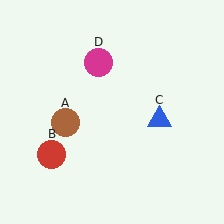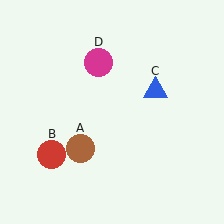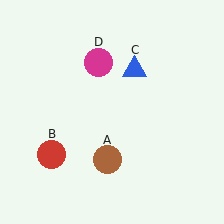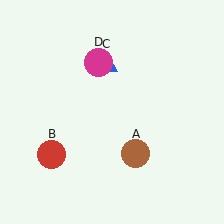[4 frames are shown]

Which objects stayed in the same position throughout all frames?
Red circle (object B) and magenta circle (object D) remained stationary.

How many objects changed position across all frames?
2 objects changed position: brown circle (object A), blue triangle (object C).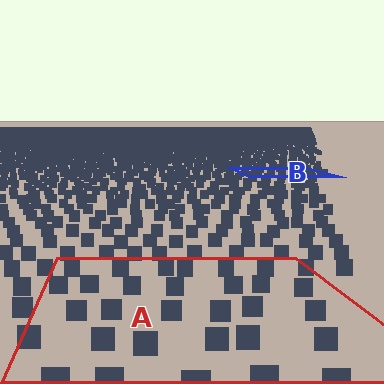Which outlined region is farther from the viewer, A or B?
Region B is farther from the viewer — the texture elements inside it appear smaller and more densely packed.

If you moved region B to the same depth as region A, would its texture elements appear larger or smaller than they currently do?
They would appear larger. At a closer depth, the same texture elements are projected at a bigger on-screen size.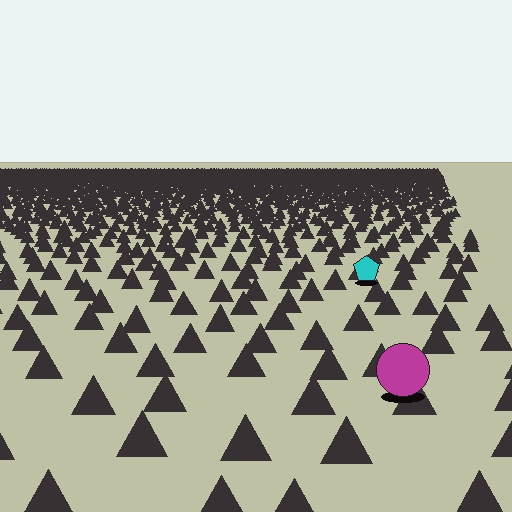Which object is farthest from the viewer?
The cyan pentagon is farthest from the viewer. It appears smaller and the ground texture around it is denser.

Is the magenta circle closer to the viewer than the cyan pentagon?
Yes. The magenta circle is closer — you can tell from the texture gradient: the ground texture is coarser near it.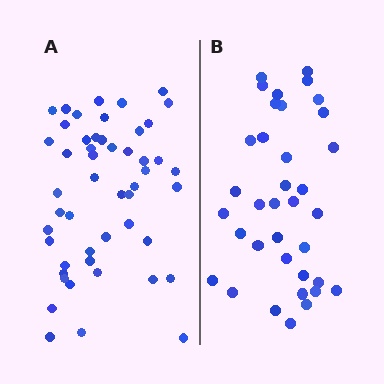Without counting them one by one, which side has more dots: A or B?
Region A (the left region) has more dots.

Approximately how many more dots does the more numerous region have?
Region A has approximately 15 more dots than region B.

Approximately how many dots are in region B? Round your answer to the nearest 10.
About 40 dots. (The exact count is 36, which rounds to 40.)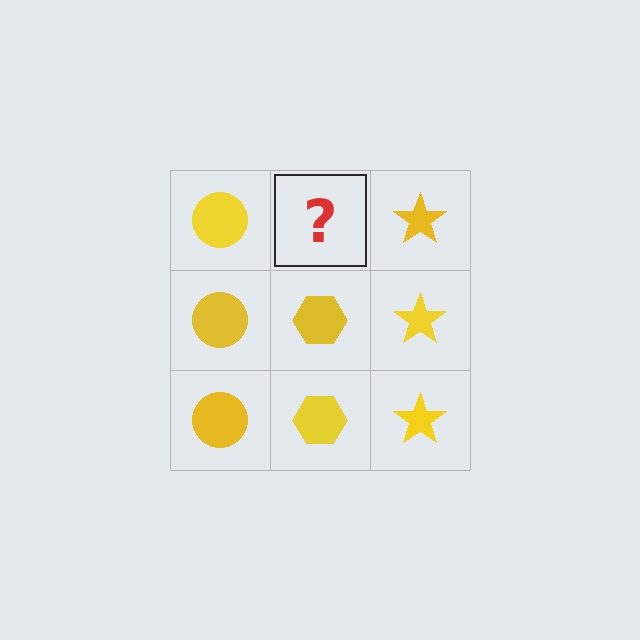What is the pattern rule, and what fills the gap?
The rule is that each column has a consistent shape. The gap should be filled with a yellow hexagon.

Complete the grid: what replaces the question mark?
The question mark should be replaced with a yellow hexagon.